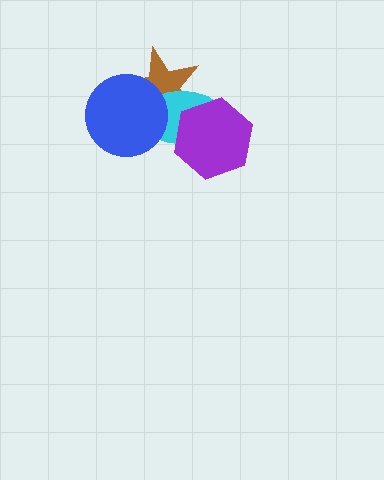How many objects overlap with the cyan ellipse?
3 objects overlap with the cyan ellipse.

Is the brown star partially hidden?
Yes, it is partially covered by another shape.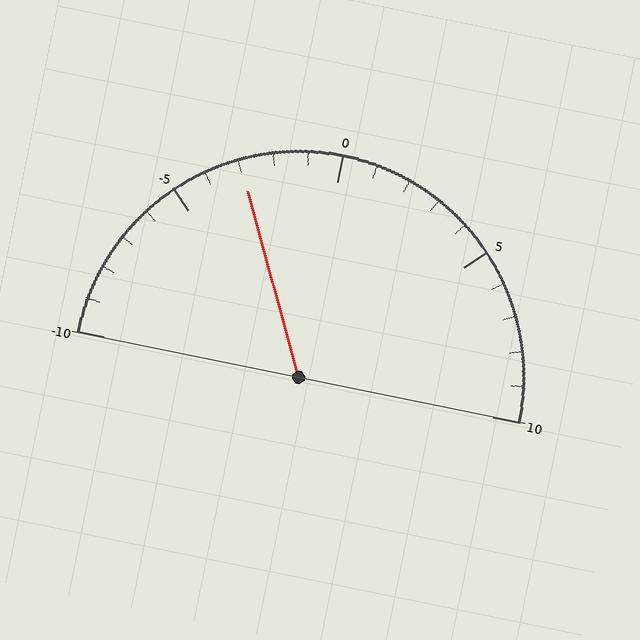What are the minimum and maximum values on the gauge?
The gauge ranges from -10 to 10.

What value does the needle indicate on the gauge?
The needle indicates approximately -3.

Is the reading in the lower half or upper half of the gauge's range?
The reading is in the lower half of the range (-10 to 10).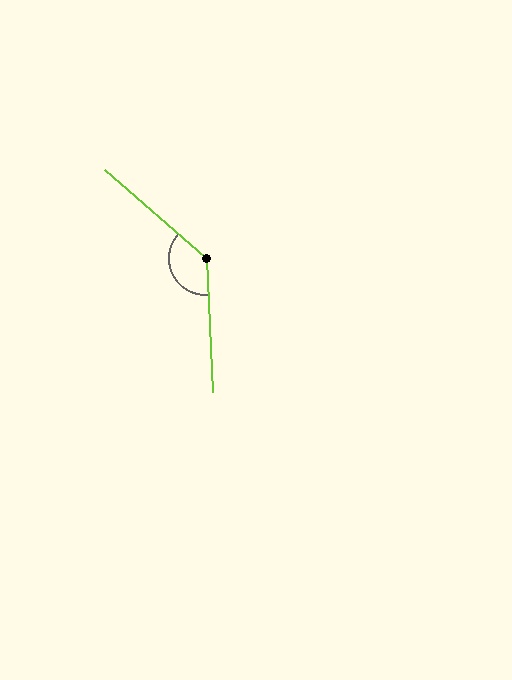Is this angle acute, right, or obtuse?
It is obtuse.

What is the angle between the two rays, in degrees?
Approximately 134 degrees.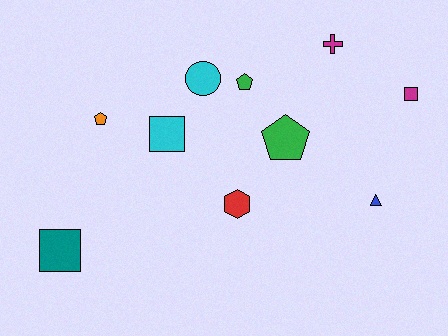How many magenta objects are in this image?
There are 2 magenta objects.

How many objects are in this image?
There are 10 objects.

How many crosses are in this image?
There is 1 cross.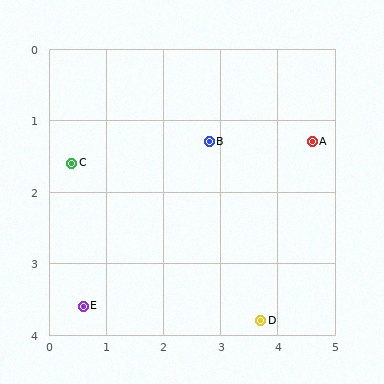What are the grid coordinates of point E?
Point E is at approximately (0.6, 3.6).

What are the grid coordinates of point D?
Point D is at approximately (3.7, 3.8).